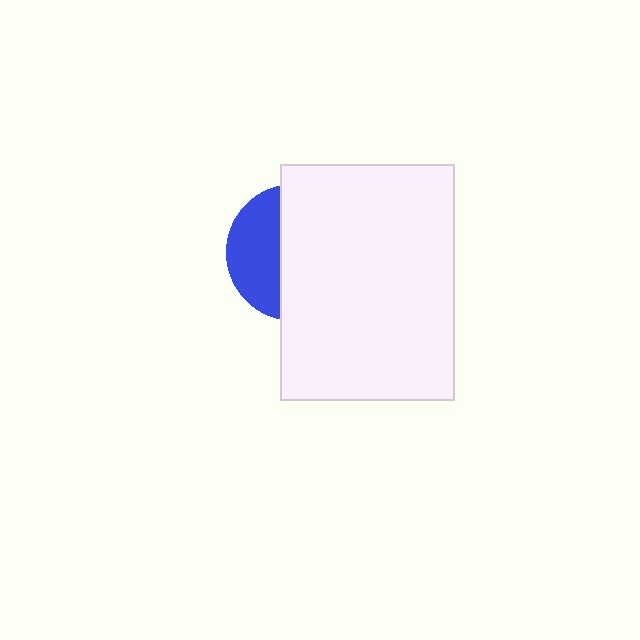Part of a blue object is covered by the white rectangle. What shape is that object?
It is a circle.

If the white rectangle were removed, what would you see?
You would see the complete blue circle.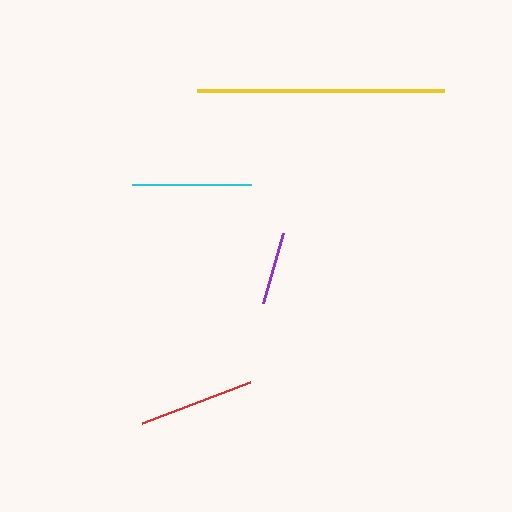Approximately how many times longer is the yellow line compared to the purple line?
The yellow line is approximately 3.4 times the length of the purple line.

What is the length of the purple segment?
The purple segment is approximately 73 pixels long.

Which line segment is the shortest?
The purple line is the shortest at approximately 73 pixels.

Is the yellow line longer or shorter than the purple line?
The yellow line is longer than the purple line.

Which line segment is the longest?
The yellow line is the longest at approximately 246 pixels.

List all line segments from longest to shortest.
From longest to shortest: yellow, cyan, red, purple.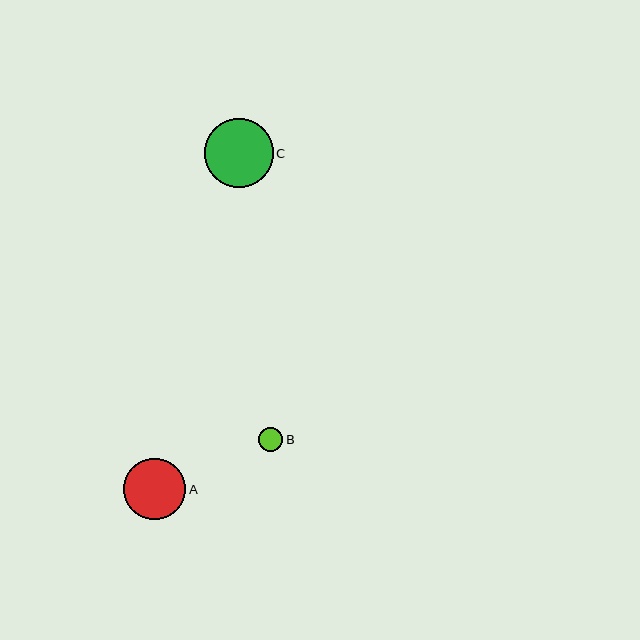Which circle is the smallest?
Circle B is the smallest with a size of approximately 24 pixels.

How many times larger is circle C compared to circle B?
Circle C is approximately 2.9 times the size of circle B.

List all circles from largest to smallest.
From largest to smallest: C, A, B.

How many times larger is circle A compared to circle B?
Circle A is approximately 2.6 times the size of circle B.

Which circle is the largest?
Circle C is the largest with a size of approximately 69 pixels.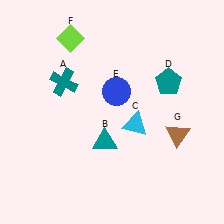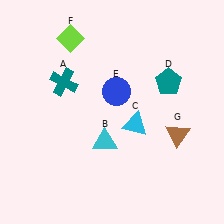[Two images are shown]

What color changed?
The triangle (B) changed from teal in Image 1 to cyan in Image 2.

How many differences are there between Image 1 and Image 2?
There is 1 difference between the two images.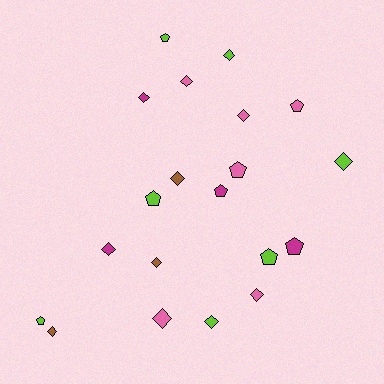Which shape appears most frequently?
Diamond, with 12 objects.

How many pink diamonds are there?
There are 4 pink diamonds.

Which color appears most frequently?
Lime, with 7 objects.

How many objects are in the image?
There are 20 objects.